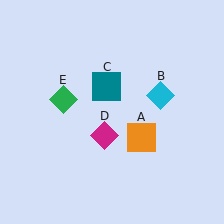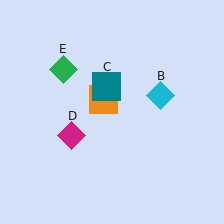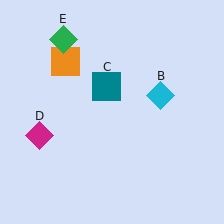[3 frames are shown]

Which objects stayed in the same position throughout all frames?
Cyan diamond (object B) and teal square (object C) remained stationary.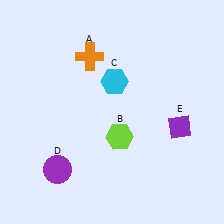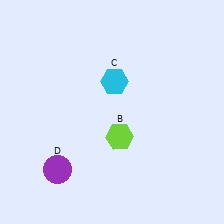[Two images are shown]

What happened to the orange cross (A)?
The orange cross (A) was removed in Image 2. It was in the top-left area of Image 1.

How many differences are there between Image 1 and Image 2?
There are 2 differences between the two images.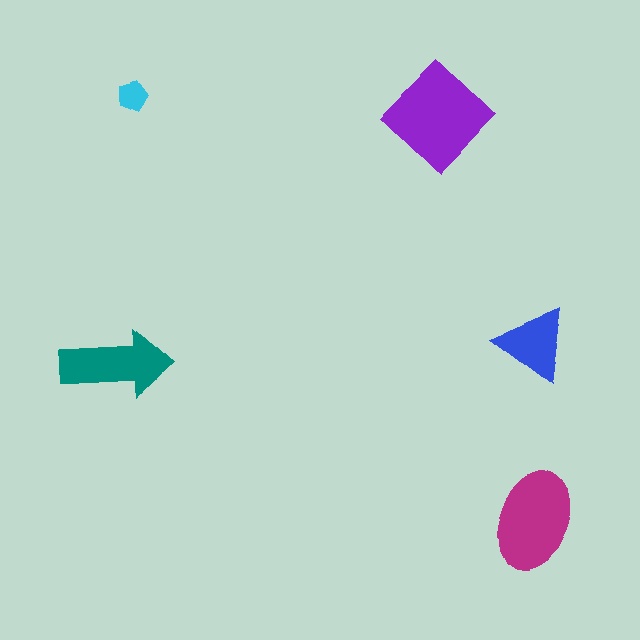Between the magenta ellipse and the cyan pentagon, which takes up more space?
The magenta ellipse.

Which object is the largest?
The purple diamond.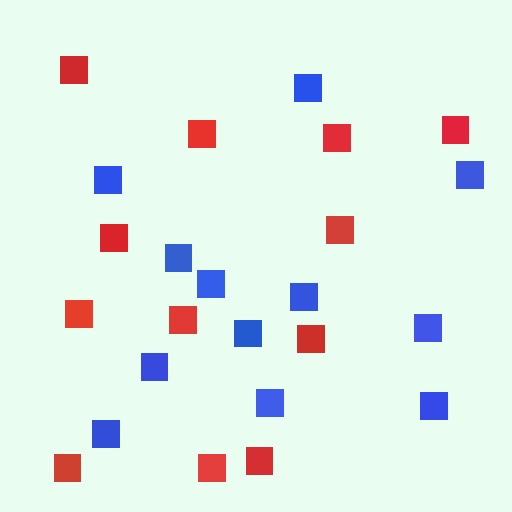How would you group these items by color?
There are 2 groups: one group of blue squares (12) and one group of red squares (12).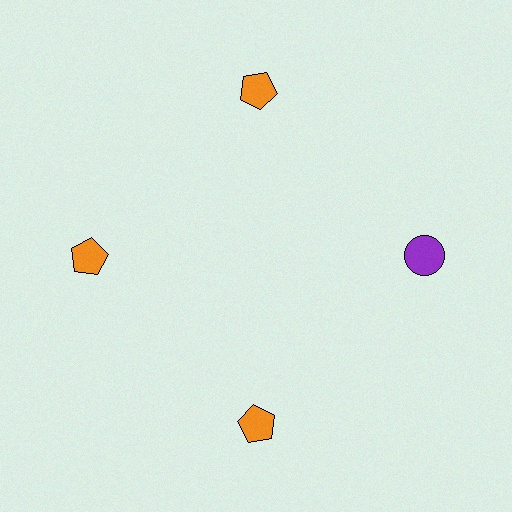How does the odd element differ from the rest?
It differs in both color (purple instead of orange) and shape (circle instead of pentagon).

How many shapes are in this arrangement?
There are 4 shapes arranged in a ring pattern.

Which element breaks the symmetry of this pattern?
The purple circle at roughly the 3 o'clock position breaks the symmetry. All other shapes are orange pentagons.